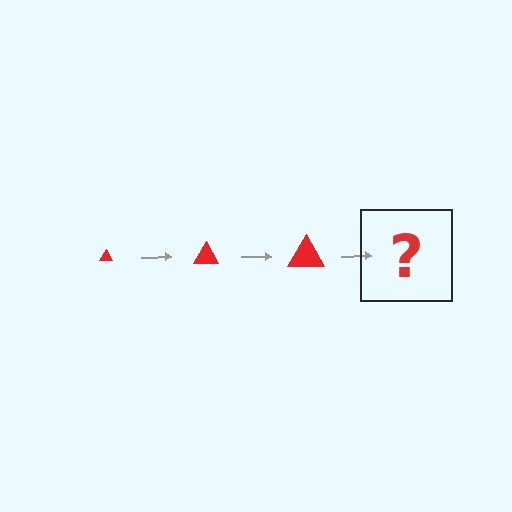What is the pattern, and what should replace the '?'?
The pattern is that the triangle gets progressively larger each step. The '?' should be a red triangle, larger than the previous one.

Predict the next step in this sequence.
The next step is a red triangle, larger than the previous one.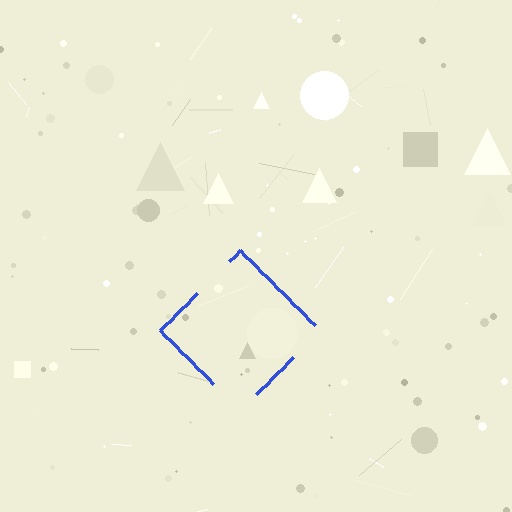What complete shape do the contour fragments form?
The contour fragments form a diamond.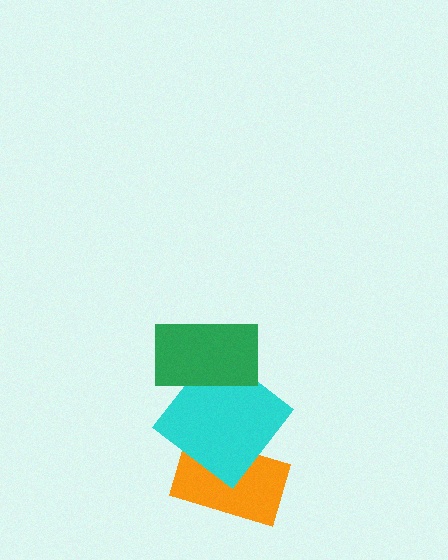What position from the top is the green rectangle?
The green rectangle is 1st from the top.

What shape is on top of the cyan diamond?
The green rectangle is on top of the cyan diamond.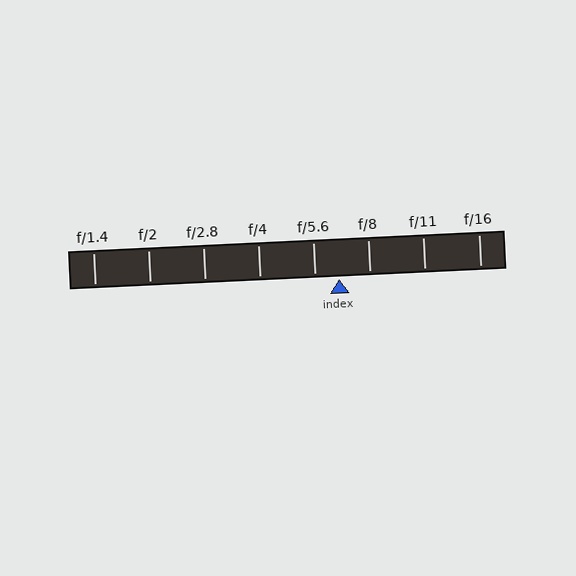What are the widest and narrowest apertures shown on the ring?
The widest aperture shown is f/1.4 and the narrowest is f/16.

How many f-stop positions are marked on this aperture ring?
There are 8 f-stop positions marked.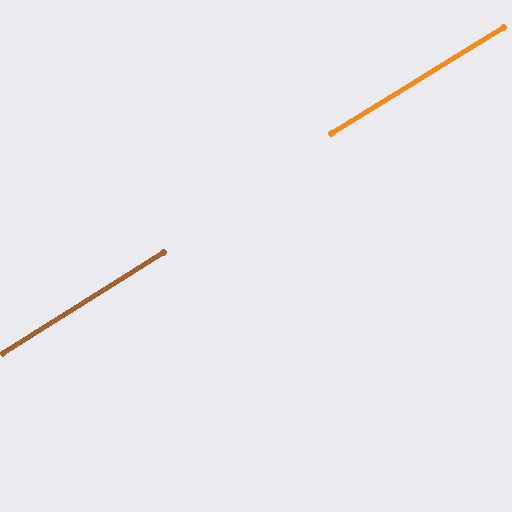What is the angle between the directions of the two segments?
Approximately 0 degrees.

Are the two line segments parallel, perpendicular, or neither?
Parallel — their directions differ by only 0.4°.